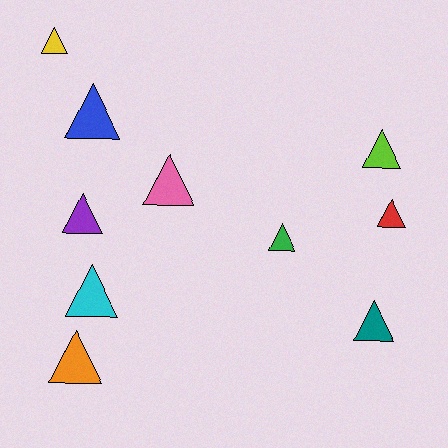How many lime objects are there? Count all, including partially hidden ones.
There is 1 lime object.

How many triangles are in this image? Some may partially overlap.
There are 10 triangles.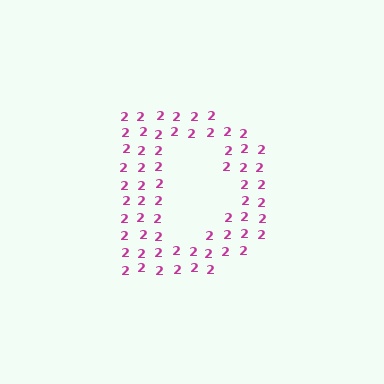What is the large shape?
The large shape is the letter D.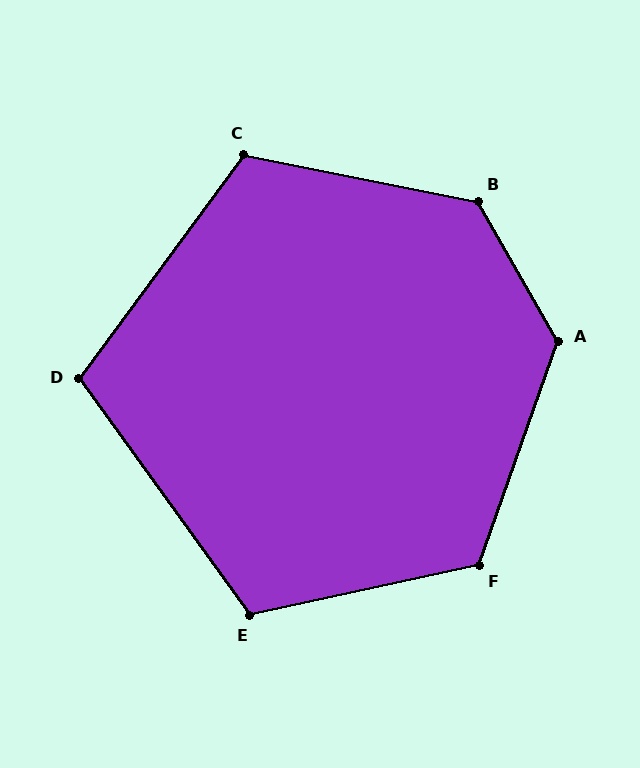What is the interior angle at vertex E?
Approximately 114 degrees (obtuse).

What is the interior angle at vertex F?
Approximately 121 degrees (obtuse).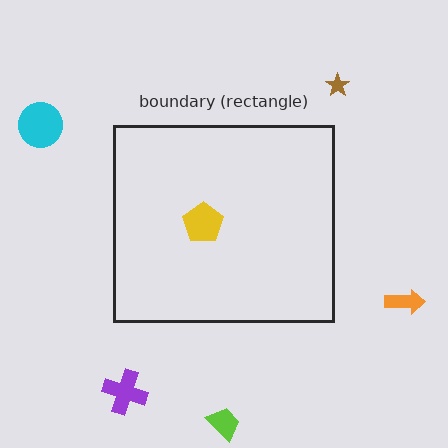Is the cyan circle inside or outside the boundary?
Outside.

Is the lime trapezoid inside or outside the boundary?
Outside.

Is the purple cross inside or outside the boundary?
Outside.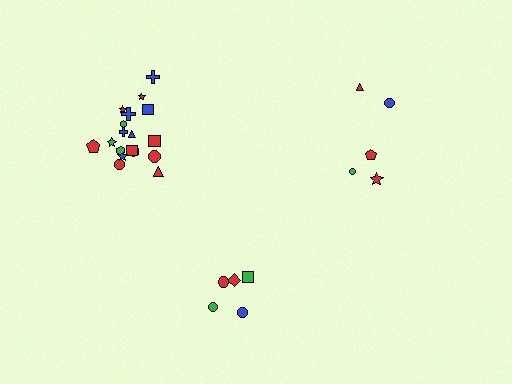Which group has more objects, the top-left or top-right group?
The top-left group.